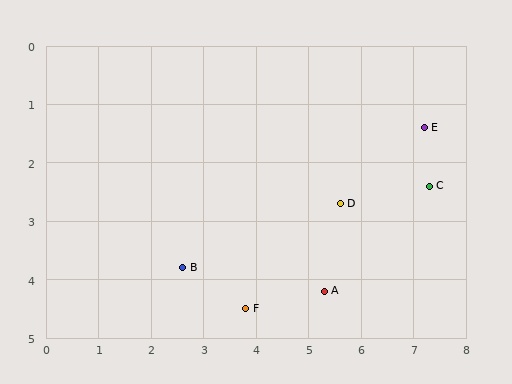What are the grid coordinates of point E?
Point E is at approximately (7.2, 1.4).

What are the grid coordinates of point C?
Point C is at approximately (7.3, 2.4).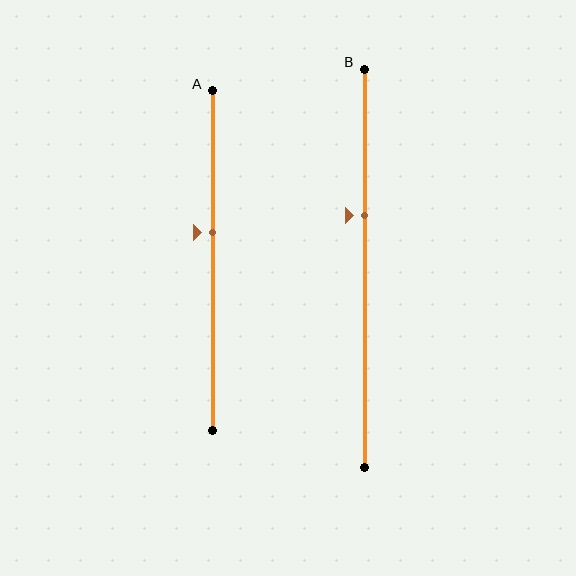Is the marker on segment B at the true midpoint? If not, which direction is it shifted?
No, the marker on segment B is shifted upward by about 13% of the segment length.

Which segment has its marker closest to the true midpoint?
Segment A has its marker closest to the true midpoint.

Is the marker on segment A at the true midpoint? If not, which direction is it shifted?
No, the marker on segment A is shifted upward by about 8% of the segment length.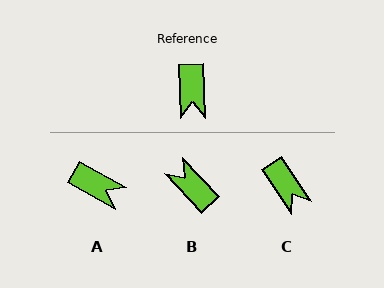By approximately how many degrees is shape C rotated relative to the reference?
Approximately 31 degrees counter-clockwise.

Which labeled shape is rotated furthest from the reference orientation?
B, about 139 degrees away.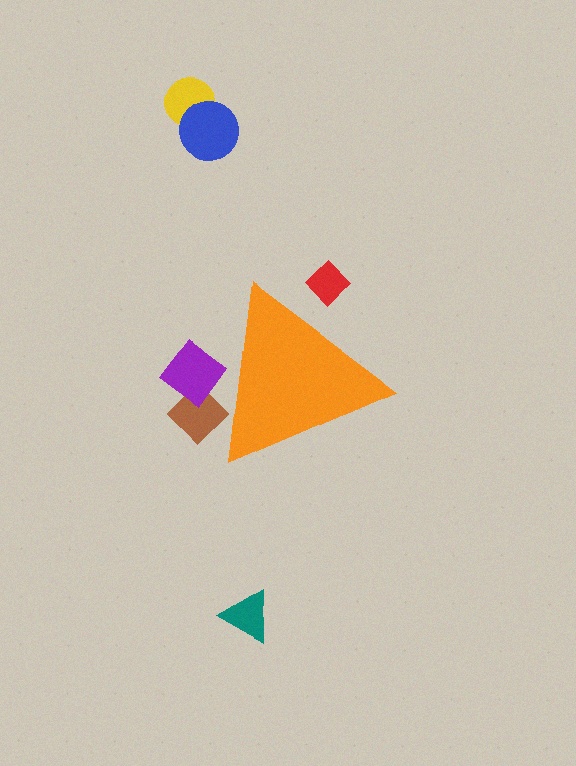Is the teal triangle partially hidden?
No, the teal triangle is fully visible.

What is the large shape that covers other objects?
An orange triangle.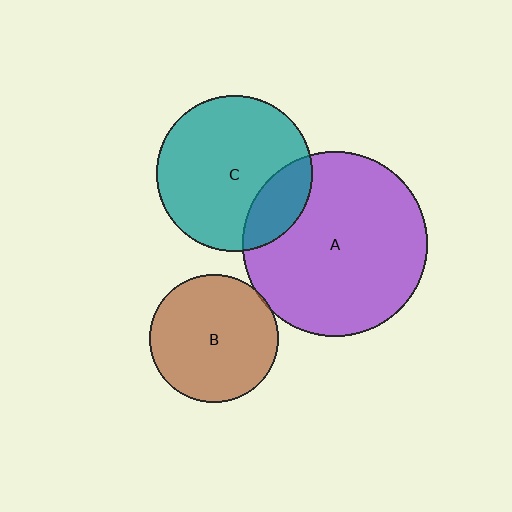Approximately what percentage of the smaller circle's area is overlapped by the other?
Approximately 5%.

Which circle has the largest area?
Circle A (purple).